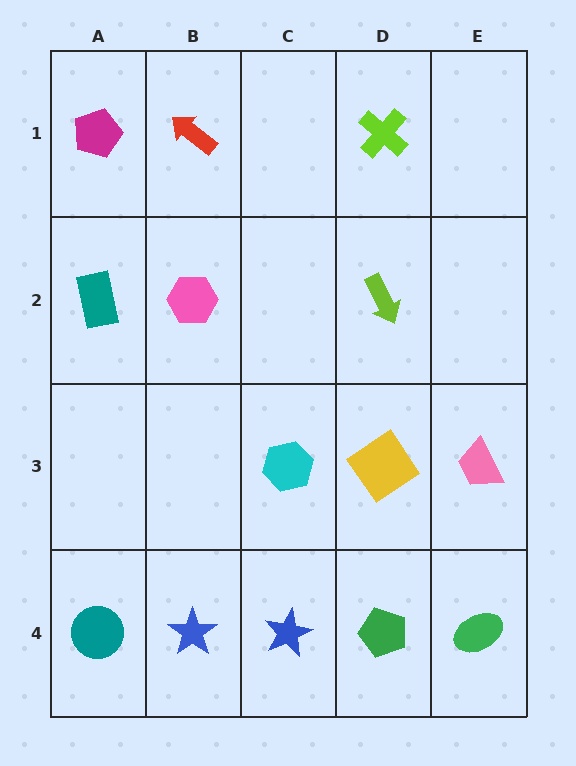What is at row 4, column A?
A teal circle.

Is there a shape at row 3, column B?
No, that cell is empty.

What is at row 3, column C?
A cyan hexagon.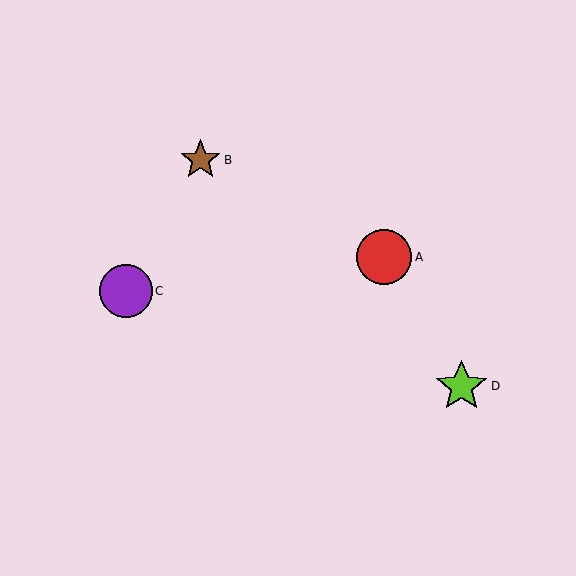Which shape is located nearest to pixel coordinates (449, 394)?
The lime star (labeled D) at (462, 386) is nearest to that location.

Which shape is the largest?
The red circle (labeled A) is the largest.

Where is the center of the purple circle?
The center of the purple circle is at (126, 291).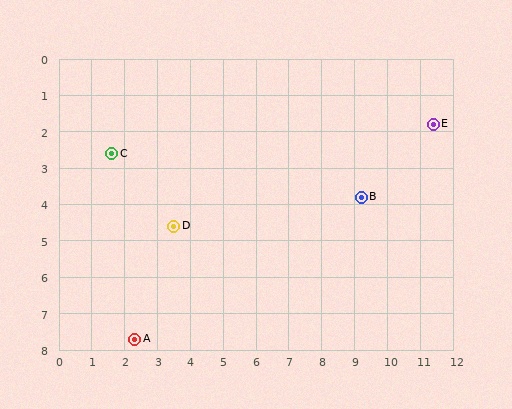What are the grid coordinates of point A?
Point A is at approximately (2.3, 7.7).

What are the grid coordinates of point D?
Point D is at approximately (3.5, 4.6).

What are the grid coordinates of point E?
Point E is at approximately (11.4, 1.8).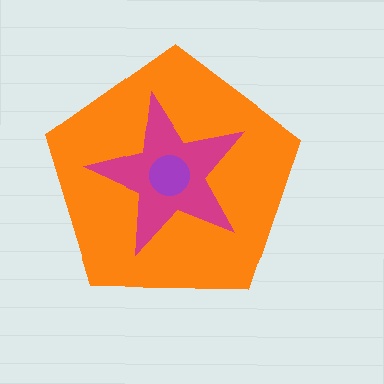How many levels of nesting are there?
3.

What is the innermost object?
The purple circle.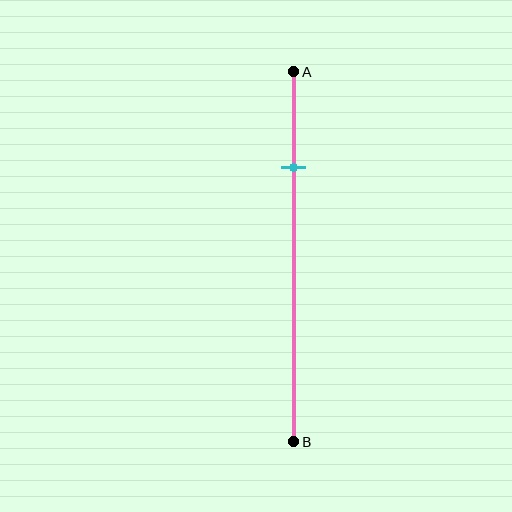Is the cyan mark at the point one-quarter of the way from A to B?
Yes, the mark is approximately at the one-quarter point.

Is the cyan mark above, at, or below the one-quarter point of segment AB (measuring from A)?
The cyan mark is approximately at the one-quarter point of segment AB.